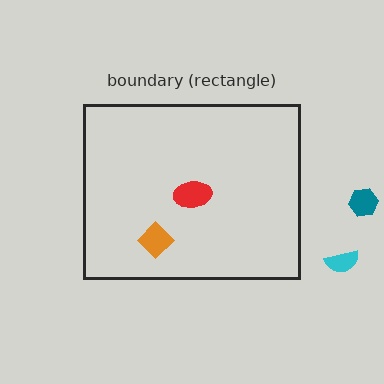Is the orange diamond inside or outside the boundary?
Inside.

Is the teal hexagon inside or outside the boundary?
Outside.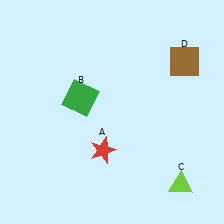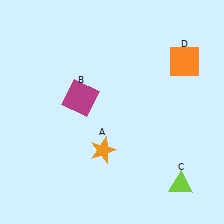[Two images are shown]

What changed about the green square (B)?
In Image 1, B is green. In Image 2, it changed to magenta.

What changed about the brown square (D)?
In Image 1, D is brown. In Image 2, it changed to orange.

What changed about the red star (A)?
In Image 1, A is red. In Image 2, it changed to orange.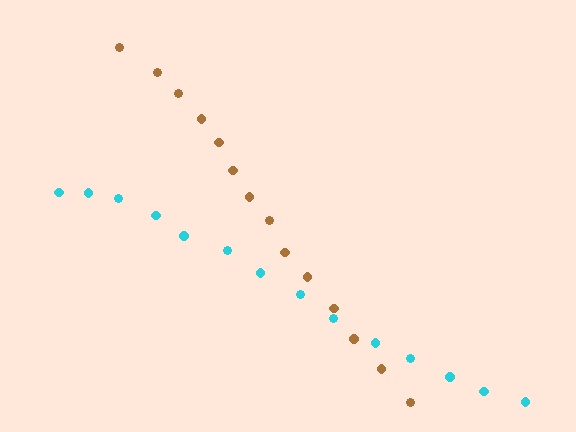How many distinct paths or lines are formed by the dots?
There are 2 distinct paths.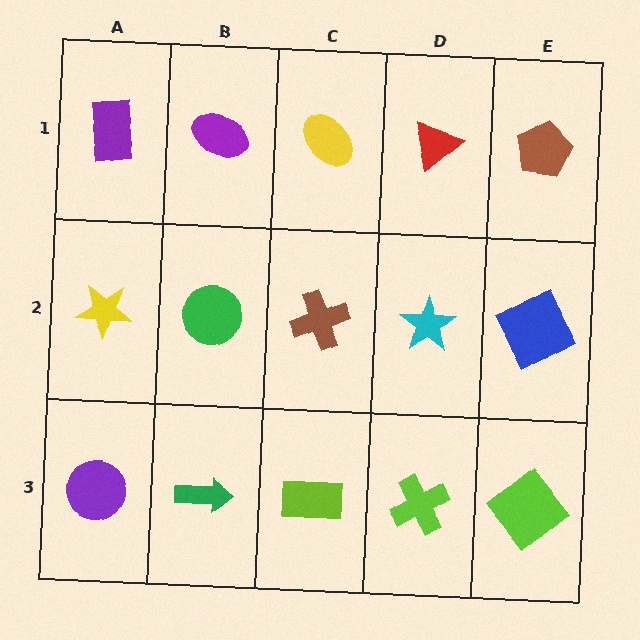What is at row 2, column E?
A blue square.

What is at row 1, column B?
A purple ellipse.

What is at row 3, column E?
A lime diamond.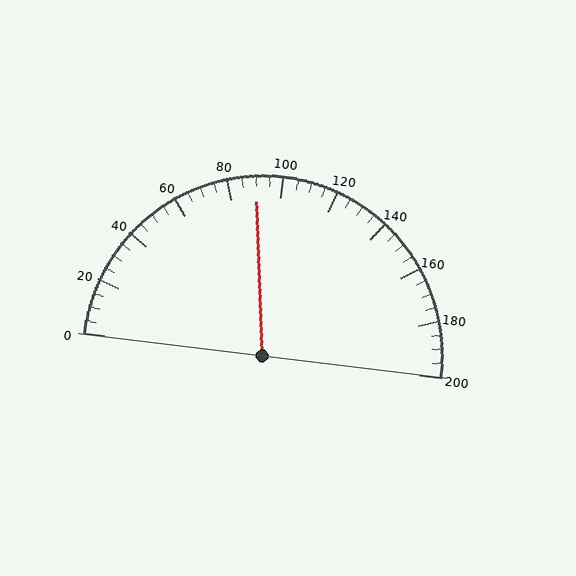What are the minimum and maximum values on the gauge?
The gauge ranges from 0 to 200.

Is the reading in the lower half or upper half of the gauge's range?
The reading is in the lower half of the range (0 to 200).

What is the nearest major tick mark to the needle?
The nearest major tick mark is 80.